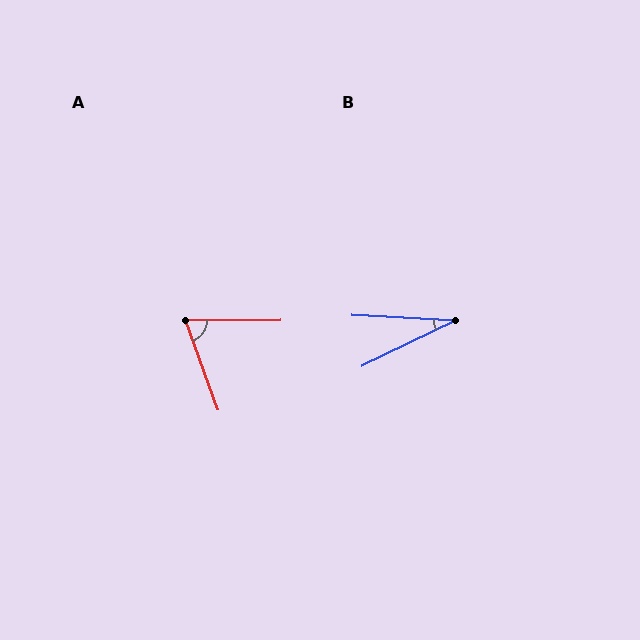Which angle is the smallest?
B, at approximately 29 degrees.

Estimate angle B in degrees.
Approximately 29 degrees.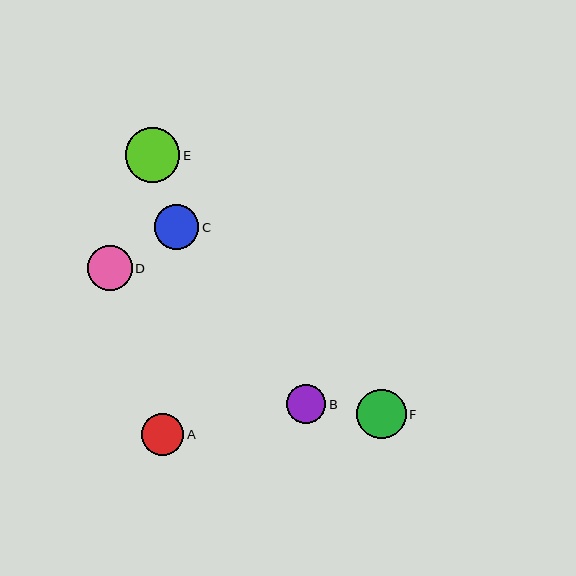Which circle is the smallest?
Circle B is the smallest with a size of approximately 39 pixels.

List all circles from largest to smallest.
From largest to smallest: E, F, D, C, A, B.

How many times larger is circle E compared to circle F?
Circle E is approximately 1.1 times the size of circle F.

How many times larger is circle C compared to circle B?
Circle C is approximately 1.1 times the size of circle B.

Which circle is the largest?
Circle E is the largest with a size of approximately 55 pixels.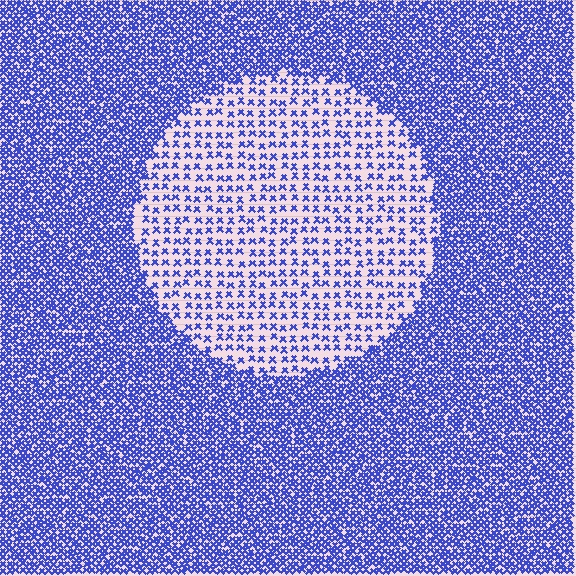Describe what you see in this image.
The image contains small blue elements arranged at two different densities. A circle-shaped region is visible where the elements are less densely packed than the surrounding area.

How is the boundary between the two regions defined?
The boundary is defined by a change in element density (approximately 2.8x ratio). All elements are the same color, size, and shape.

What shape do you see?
I see a circle.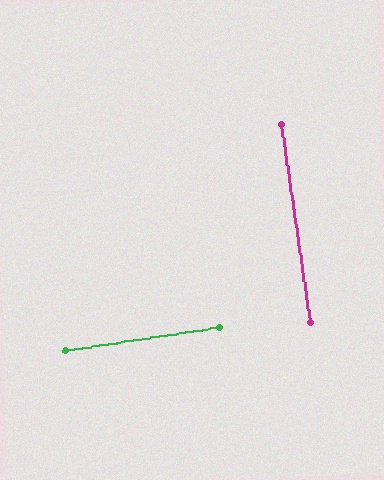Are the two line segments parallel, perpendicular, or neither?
Perpendicular — they meet at approximately 90°.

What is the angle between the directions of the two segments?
Approximately 90 degrees.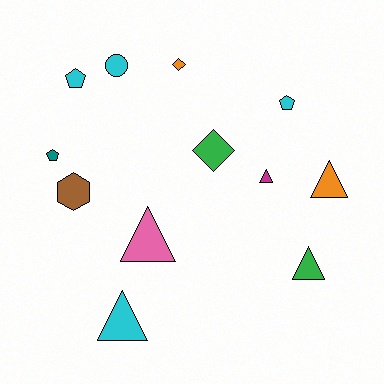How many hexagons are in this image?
There is 1 hexagon.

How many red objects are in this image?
There are no red objects.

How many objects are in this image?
There are 12 objects.